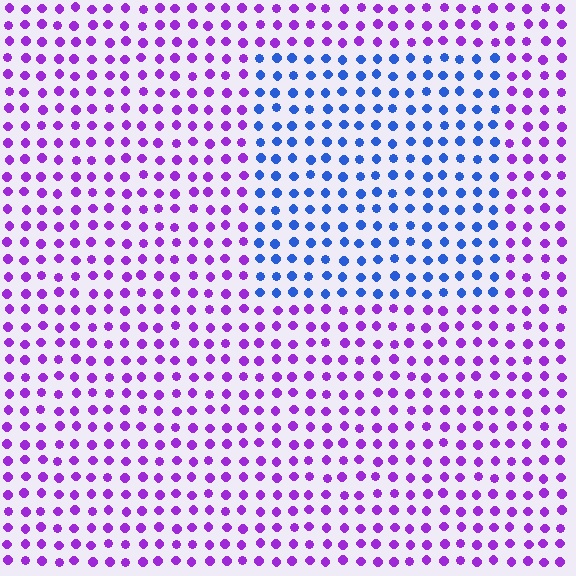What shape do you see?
I see a rectangle.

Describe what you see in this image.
The image is filled with small purple elements in a uniform arrangement. A rectangle-shaped region is visible where the elements are tinted to a slightly different hue, forming a subtle color boundary.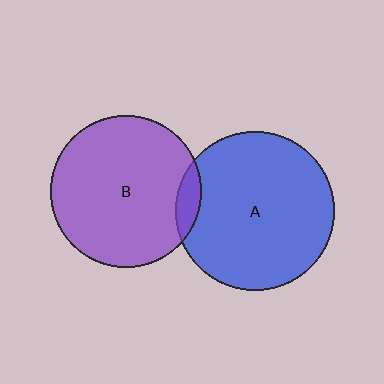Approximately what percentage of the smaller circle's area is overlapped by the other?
Approximately 10%.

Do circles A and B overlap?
Yes.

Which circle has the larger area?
Circle A (blue).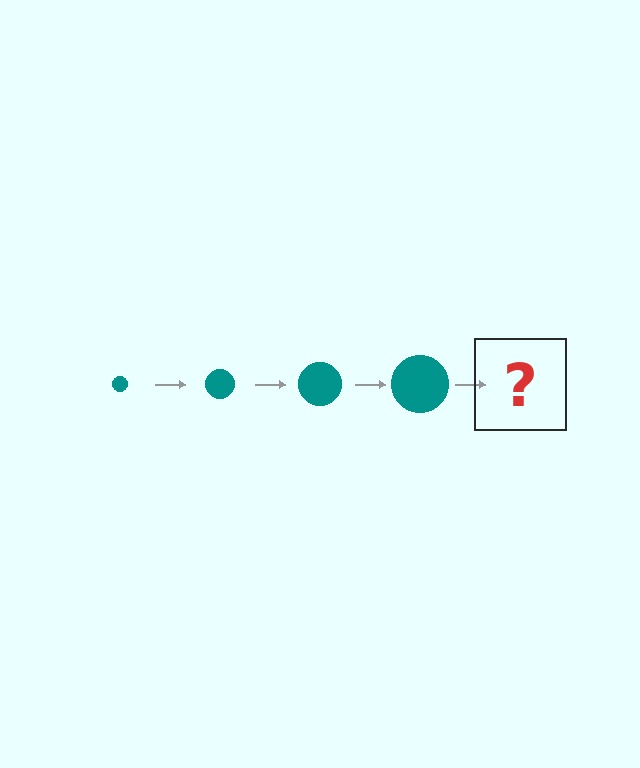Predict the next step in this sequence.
The next step is a teal circle, larger than the previous one.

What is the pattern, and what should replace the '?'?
The pattern is that the circle gets progressively larger each step. The '?' should be a teal circle, larger than the previous one.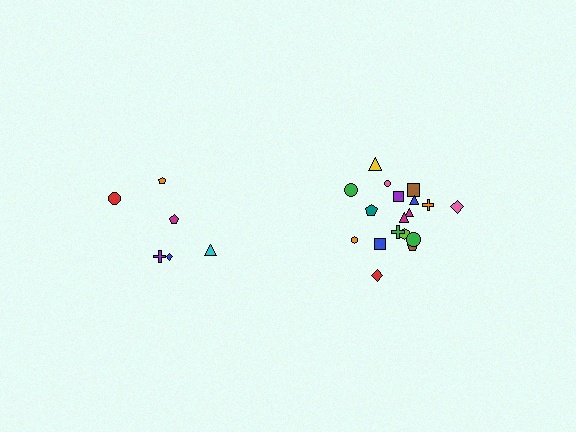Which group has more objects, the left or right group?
The right group.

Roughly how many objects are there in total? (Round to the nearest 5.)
Roughly 25 objects in total.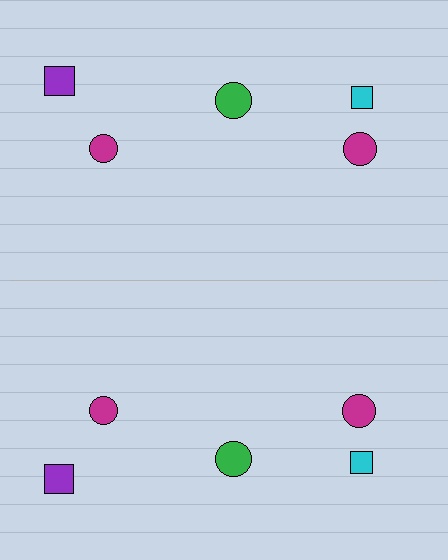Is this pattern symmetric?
Yes, this pattern has bilateral (reflection) symmetry.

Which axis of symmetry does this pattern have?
The pattern has a horizontal axis of symmetry running through the center of the image.